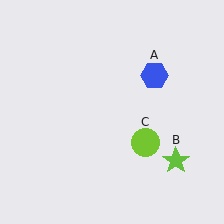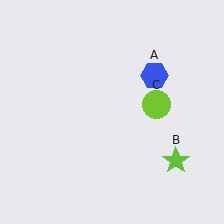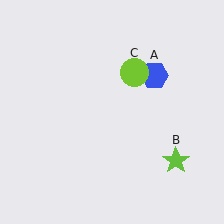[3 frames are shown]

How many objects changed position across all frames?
1 object changed position: lime circle (object C).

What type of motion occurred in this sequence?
The lime circle (object C) rotated counterclockwise around the center of the scene.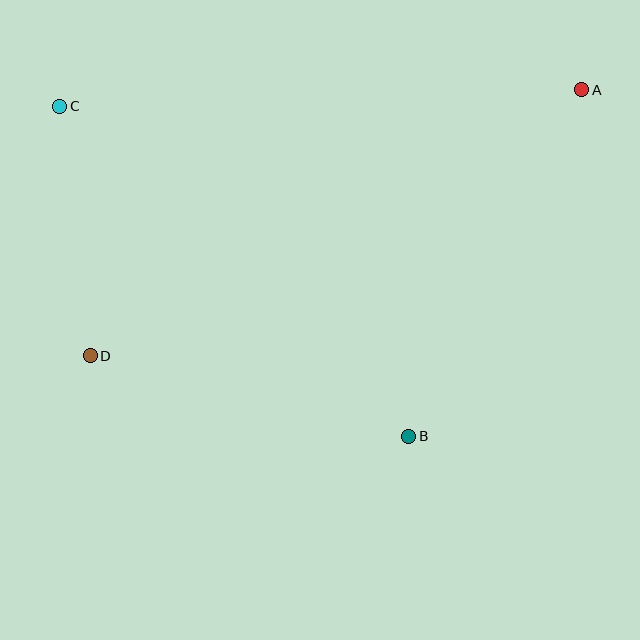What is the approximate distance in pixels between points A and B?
The distance between A and B is approximately 387 pixels.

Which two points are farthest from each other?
Points A and D are farthest from each other.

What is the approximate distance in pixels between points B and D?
The distance between B and D is approximately 328 pixels.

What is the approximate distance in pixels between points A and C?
The distance between A and C is approximately 522 pixels.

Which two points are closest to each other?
Points C and D are closest to each other.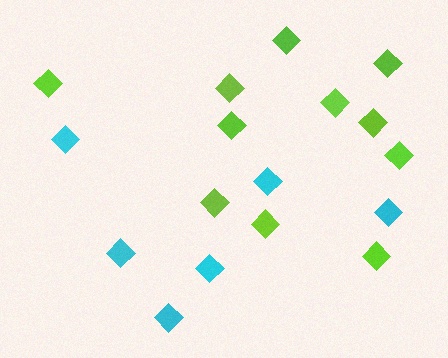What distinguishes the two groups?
There are 2 groups: one group of cyan diamonds (6) and one group of lime diamonds (11).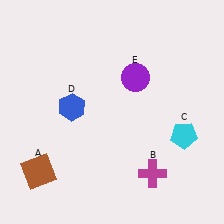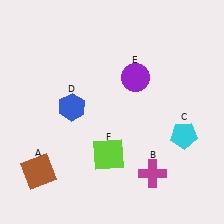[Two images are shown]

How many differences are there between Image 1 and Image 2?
There is 1 difference between the two images.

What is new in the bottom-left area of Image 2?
A lime square (F) was added in the bottom-left area of Image 2.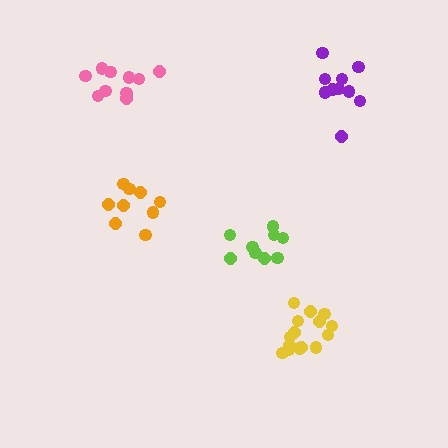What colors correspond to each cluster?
The clusters are colored: purple, lime, orange, pink, yellow.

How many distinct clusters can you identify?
There are 5 distinct clusters.